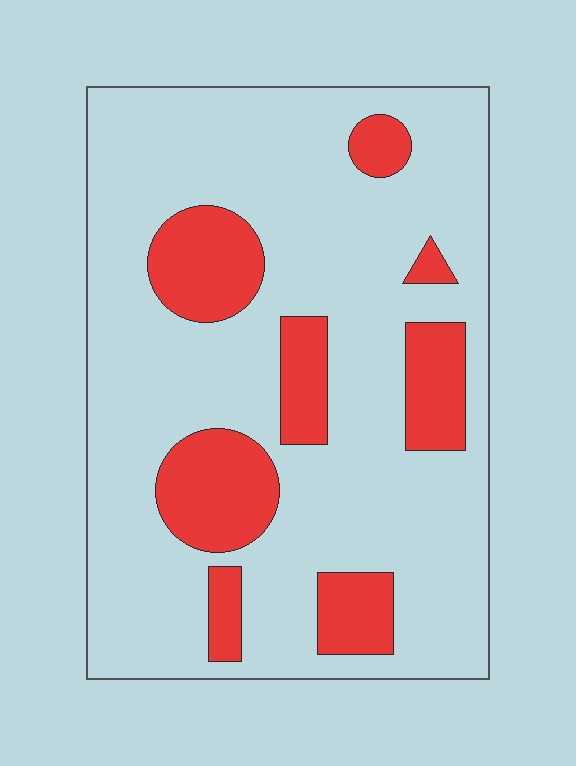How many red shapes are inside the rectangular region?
8.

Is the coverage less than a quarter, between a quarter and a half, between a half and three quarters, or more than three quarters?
Less than a quarter.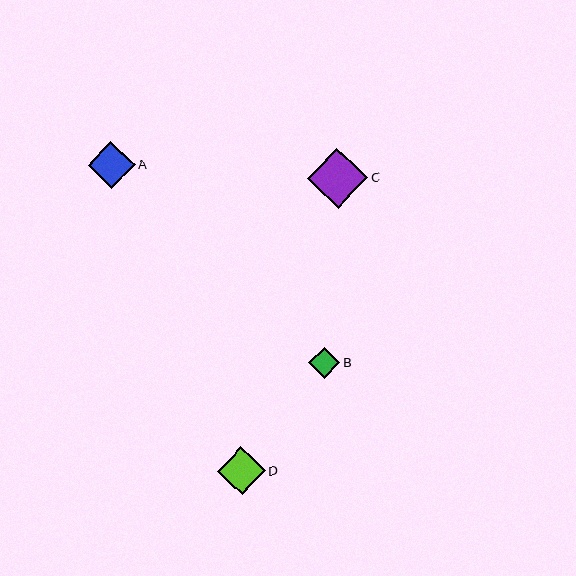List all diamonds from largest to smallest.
From largest to smallest: C, D, A, B.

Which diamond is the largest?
Diamond C is the largest with a size of approximately 60 pixels.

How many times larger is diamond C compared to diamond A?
Diamond C is approximately 1.3 times the size of diamond A.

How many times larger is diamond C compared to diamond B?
Diamond C is approximately 1.9 times the size of diamond B.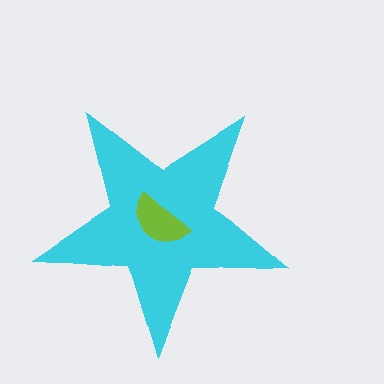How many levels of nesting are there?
2.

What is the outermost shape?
The cyan star.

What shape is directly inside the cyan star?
The lime semicircle.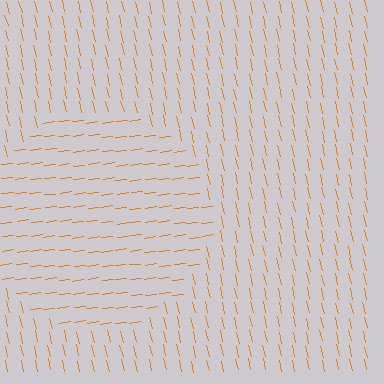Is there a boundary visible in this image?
Yes, there is a texture boundary formed by a change in line orientation.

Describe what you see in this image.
The image is filled with small orange line segments. A circle region in the image has lines oriented differently from the surrounding lines, creating a visible texture boundary.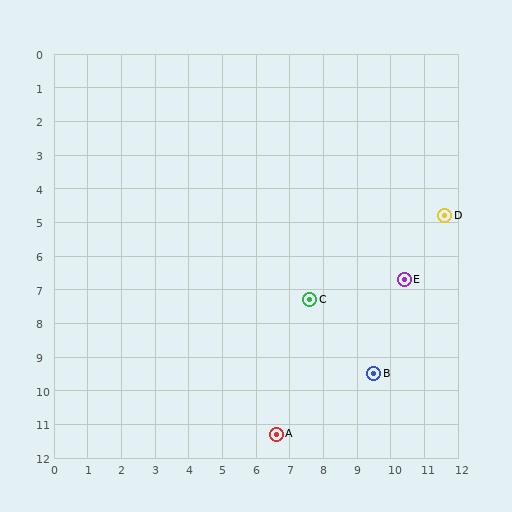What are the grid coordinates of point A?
Point A is at approximately (6.6, 11.3).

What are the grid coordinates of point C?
Point C is at approximately (7.6, 7.3).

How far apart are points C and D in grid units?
Points C and D are about 4.7 grid units apart.